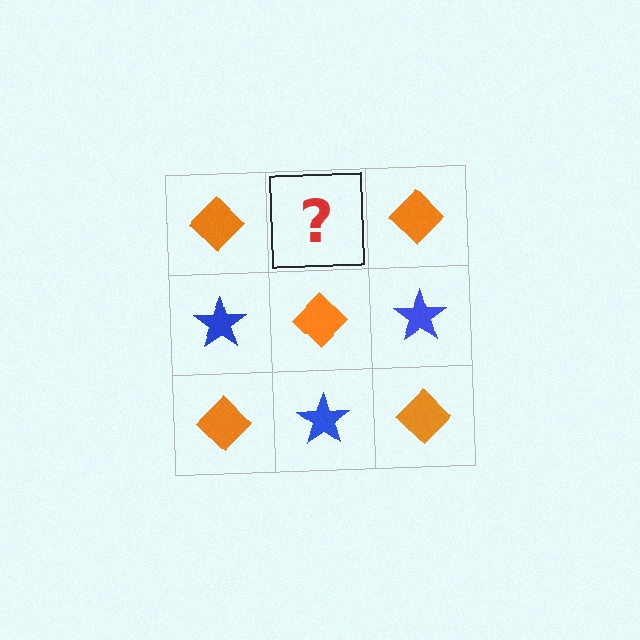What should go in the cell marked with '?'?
The missing cell should contain a blue star.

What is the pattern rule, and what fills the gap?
The rule is that it alternates orange diamond and blue star in a checkerboard pattern. The gap should be filled with a blue star.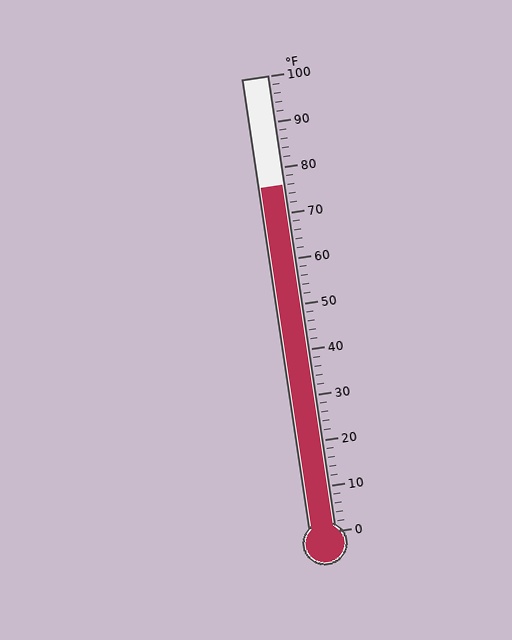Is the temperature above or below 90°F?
The temperature is below 90°F.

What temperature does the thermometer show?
The thermometer shows approximately 76°F.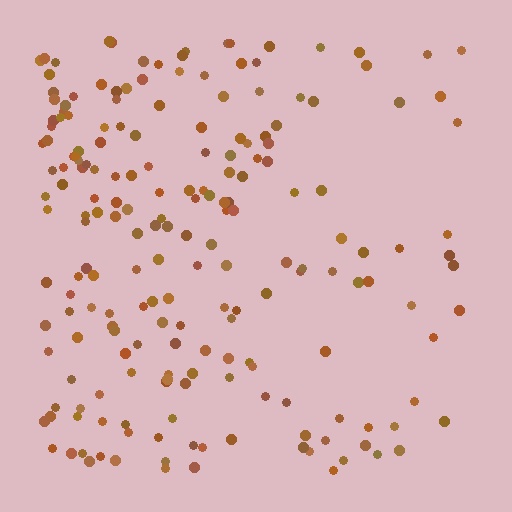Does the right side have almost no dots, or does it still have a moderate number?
Still a moderate number, just noticeably fewer than the left.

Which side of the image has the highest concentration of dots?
The left.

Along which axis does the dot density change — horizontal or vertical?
Horizontal.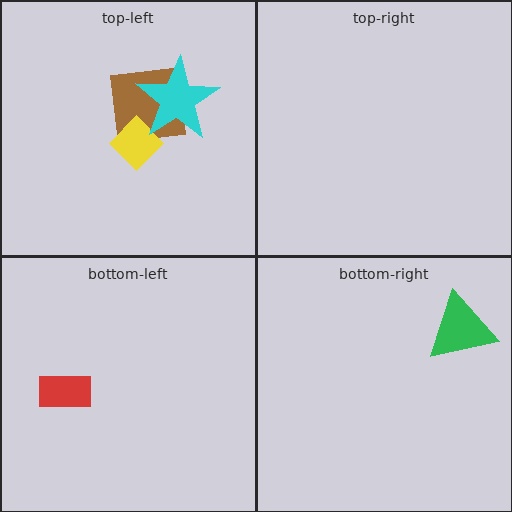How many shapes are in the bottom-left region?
1.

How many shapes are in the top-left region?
3.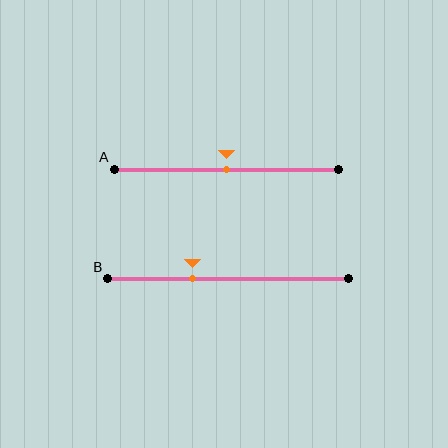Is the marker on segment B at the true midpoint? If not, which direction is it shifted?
No, the marker on segment B is shifted to the left by about 15% of the segment length.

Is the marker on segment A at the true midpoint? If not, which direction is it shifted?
Yes, the marker on segment A is at the true midpoint.